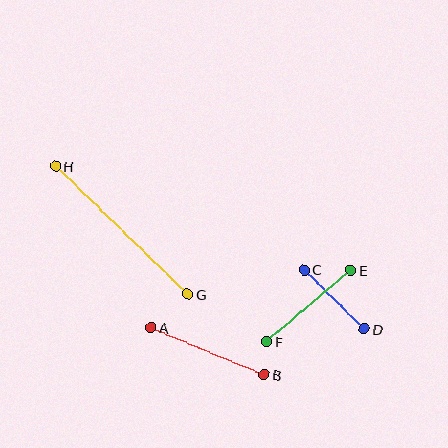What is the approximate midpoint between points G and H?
The midpoint is at approximately (122, 230) pixels.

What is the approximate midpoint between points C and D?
The midpoint is at approximately (334, 300) pixels.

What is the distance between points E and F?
The distance is approximately 111 pixels.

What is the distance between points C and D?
The distance is approximately 84 pixels.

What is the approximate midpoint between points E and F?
The midpoint is at approximately (309, 306) pixels.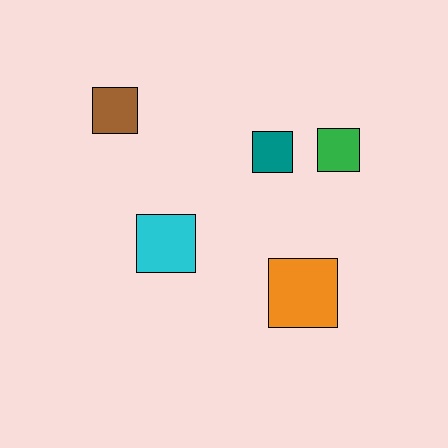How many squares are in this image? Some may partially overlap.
There are 5 squares.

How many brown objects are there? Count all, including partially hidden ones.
There is 1 brown object.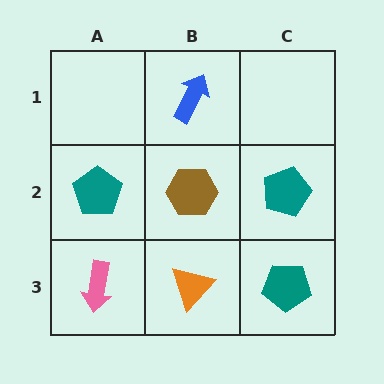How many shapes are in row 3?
3 shapes.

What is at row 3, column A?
A pink arrow.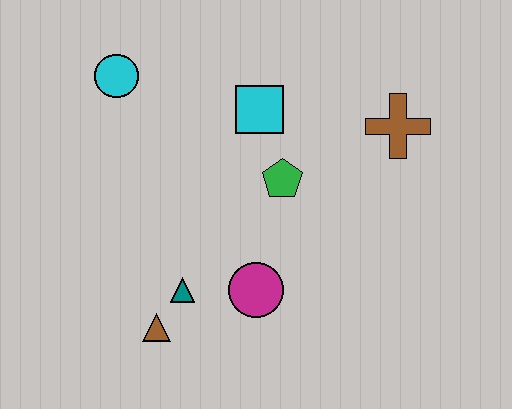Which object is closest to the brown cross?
The green pentagon is closest to the brown cross.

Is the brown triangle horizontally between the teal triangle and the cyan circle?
Yes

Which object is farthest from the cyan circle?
The brown cross is farthest from the cyan circle.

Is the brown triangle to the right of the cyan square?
No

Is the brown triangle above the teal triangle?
No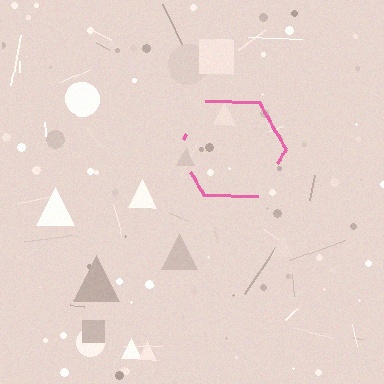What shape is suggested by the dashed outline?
The dashed outline suggests a hexagon.